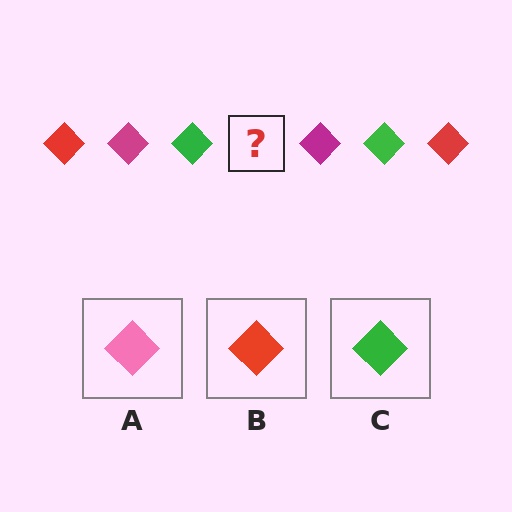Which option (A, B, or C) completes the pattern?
B.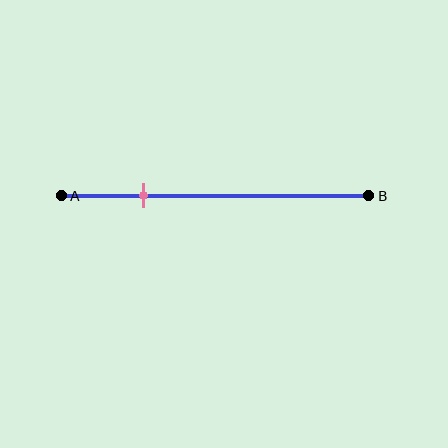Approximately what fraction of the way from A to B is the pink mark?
The pink mark is approximately 25% of the way from A to B.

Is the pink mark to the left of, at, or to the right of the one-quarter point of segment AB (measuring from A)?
The pink mark is approximately at the one-quarter point of segment AB.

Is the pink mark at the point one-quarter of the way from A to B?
Yes, the mark is approximately at the one-quarter point.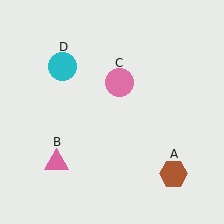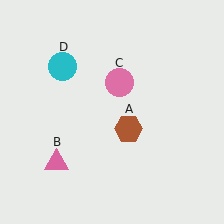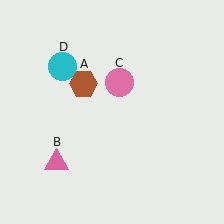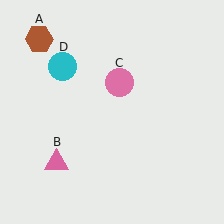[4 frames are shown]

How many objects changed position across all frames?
1 object changed position: brown hexagon (object A).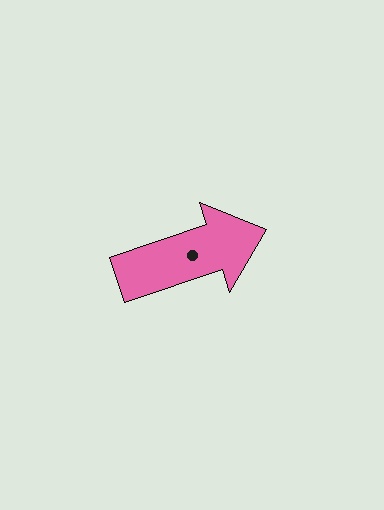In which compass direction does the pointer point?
East.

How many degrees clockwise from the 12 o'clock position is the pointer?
Approximately 71 degrees.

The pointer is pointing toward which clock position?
Roughly 2 o'clock.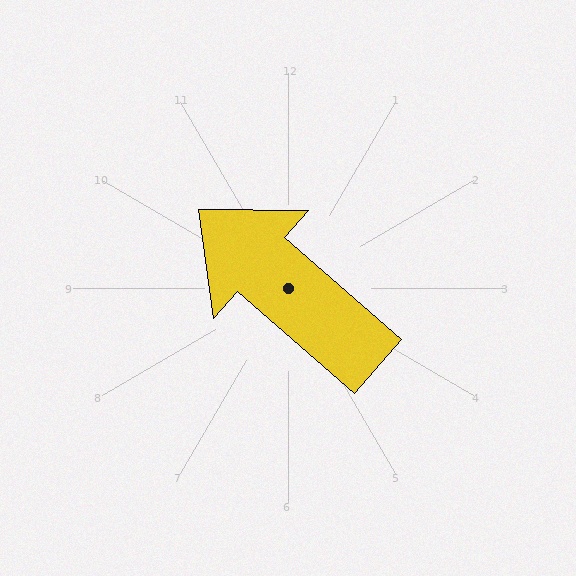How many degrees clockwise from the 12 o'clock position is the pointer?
Approximately 311 degrees.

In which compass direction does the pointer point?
Northwest.